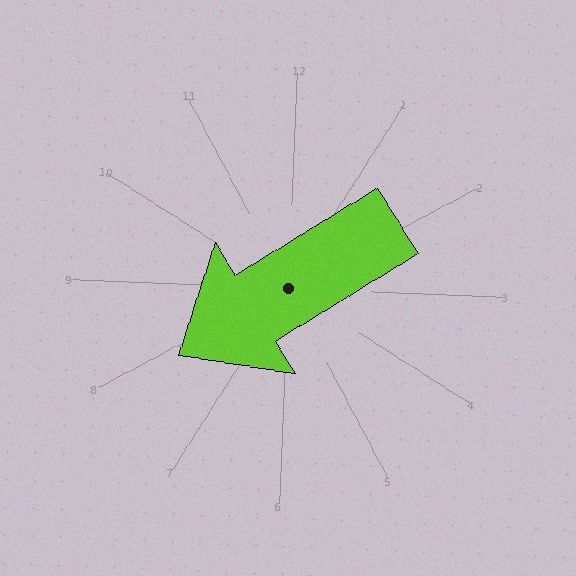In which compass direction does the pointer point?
Southwest.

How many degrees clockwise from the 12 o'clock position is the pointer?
Approximately 236 degrees.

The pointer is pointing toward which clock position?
Roughly 8 o'clock.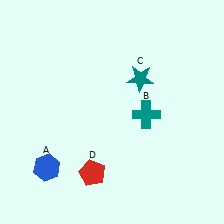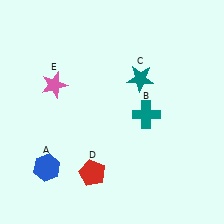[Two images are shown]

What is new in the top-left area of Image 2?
A pink star (E) was added in the top-left area of Image 2.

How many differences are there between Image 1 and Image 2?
There is 1 difference between the two images.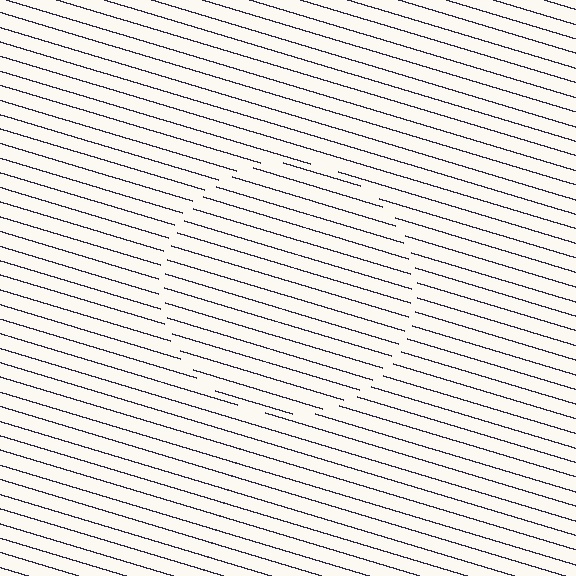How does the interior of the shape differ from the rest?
The interior of the shape contains the same grating, shifted by half a period — the contour is defined by the phase discontinuity where line-ends from the inner and outer gratings abut.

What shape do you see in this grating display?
An illusory circle. The interior of the shape contains the same grating, shifted by half a period — the contour is defined by the phase discontinuity where line-ends from the inner and outer gratings abut.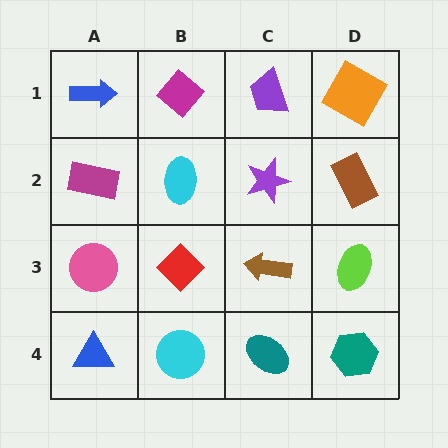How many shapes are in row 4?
4 shapes.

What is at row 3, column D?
A lime ellipse.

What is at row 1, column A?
A blue arrow.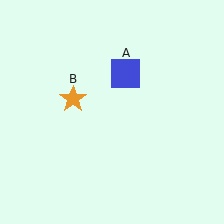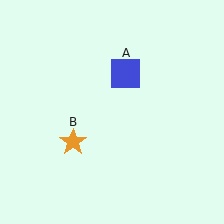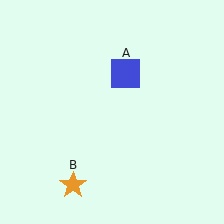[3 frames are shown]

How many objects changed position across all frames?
1 object changed position: orange star (object B).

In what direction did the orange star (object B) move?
The orange star (object B) moved down.